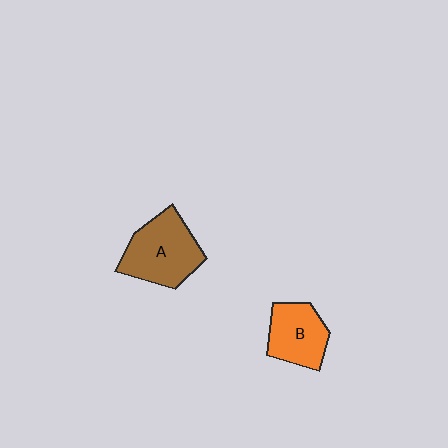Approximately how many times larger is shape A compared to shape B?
Approximately 1.3 times.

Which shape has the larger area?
Shape A (brown).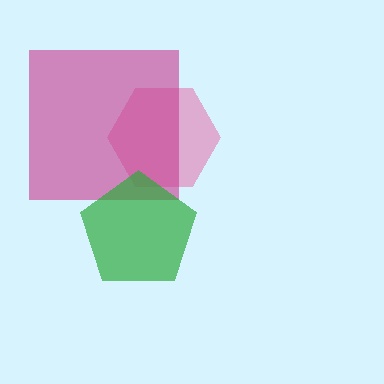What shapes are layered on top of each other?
The layered shapes are: a pink hexagon, a magenta square, a green pentagon.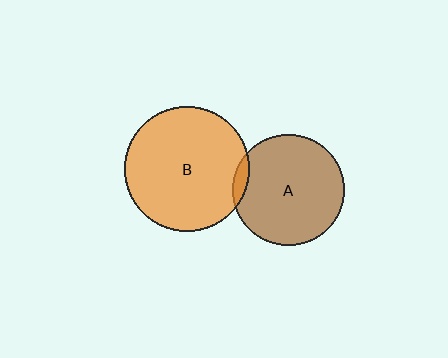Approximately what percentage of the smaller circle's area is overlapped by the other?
Approximately 5%.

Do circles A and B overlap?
Yes.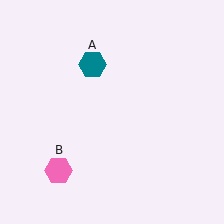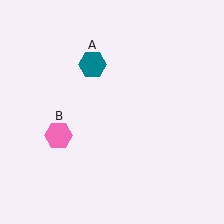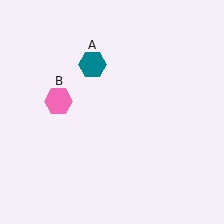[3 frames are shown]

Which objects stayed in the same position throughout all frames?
Teal hexagon (object A) remained stationary.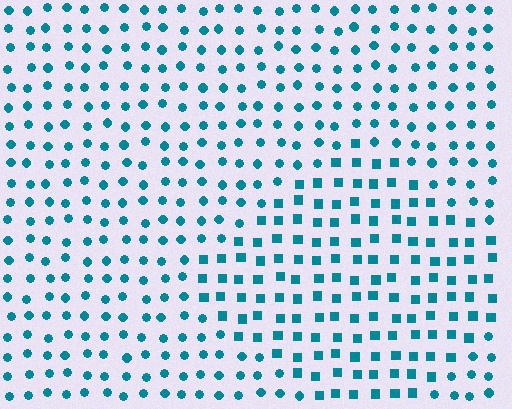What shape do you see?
I see a diamond.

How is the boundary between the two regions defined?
The boundary is defined by a change in element shape: squares inside vs. circles outside. All elements share the same color and spacing.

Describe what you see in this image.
The image is filled with small teal elements arranged in a uniform grid. A diamond-shaped region contains squares, while the surrounding area contains circles. The boundary is defined purely by the change in element shape.